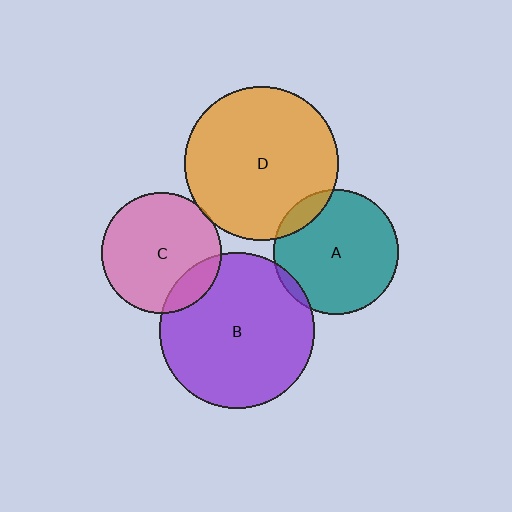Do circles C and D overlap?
Yes.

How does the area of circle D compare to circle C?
Approximately 1.6 times.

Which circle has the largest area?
Circle B (purple).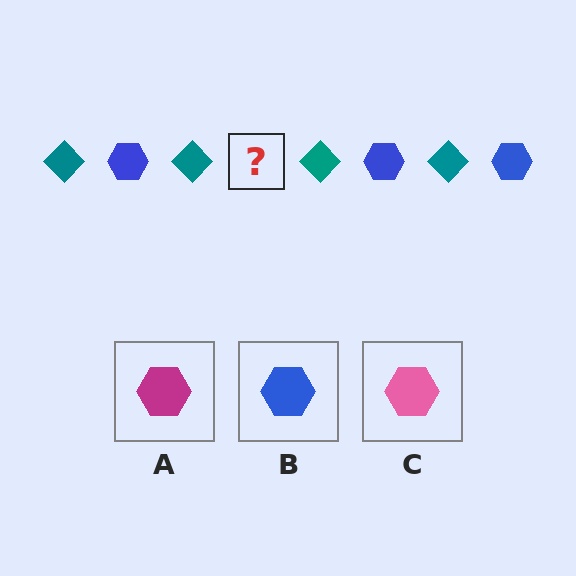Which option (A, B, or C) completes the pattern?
B.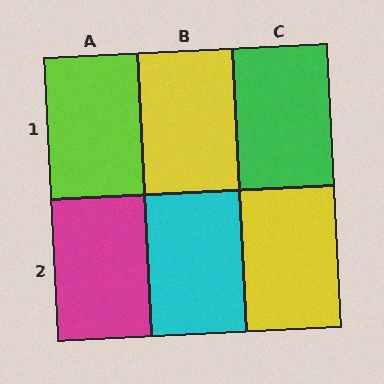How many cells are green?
1 cell is green.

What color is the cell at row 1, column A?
Lime.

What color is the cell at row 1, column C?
Green.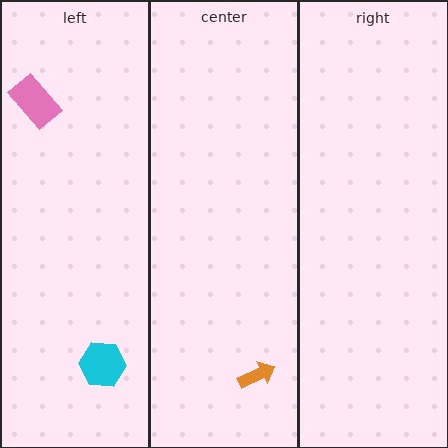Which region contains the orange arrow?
The center region.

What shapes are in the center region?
The orange arrow.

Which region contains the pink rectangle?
The left region.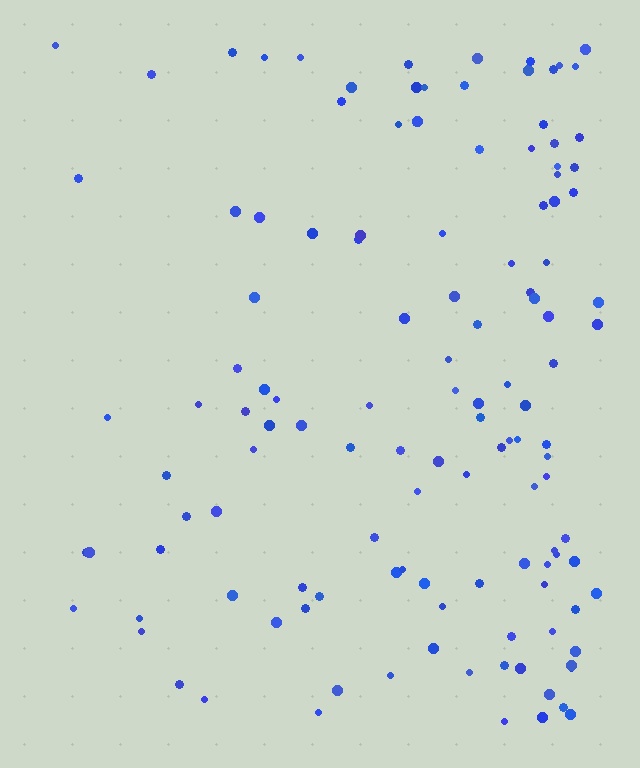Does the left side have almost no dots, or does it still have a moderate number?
Still a moderate number, just noticeably fewer than the right.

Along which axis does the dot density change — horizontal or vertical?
Horizontal.